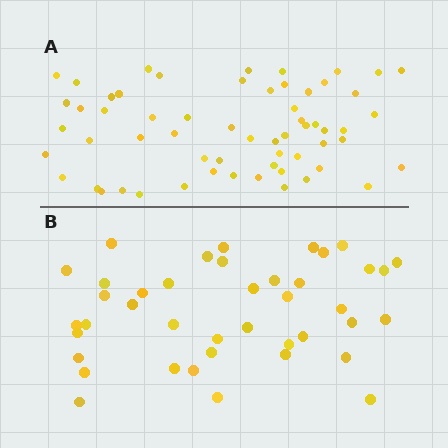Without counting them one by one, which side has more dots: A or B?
Region A (the top region) has more dots.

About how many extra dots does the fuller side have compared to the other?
Region A has approximately 20 more dots than region B.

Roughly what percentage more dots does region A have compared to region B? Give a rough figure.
About 45% more.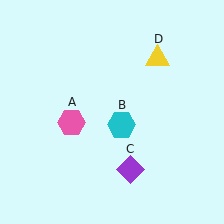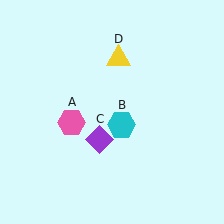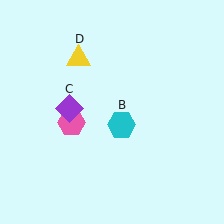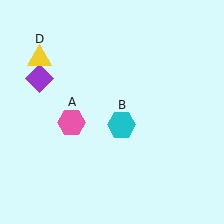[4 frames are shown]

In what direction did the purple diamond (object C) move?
The purple diamond (object C) moved up and to the left.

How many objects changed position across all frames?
2 objects changed position: purple diamond (object C), yellow triangle (object D).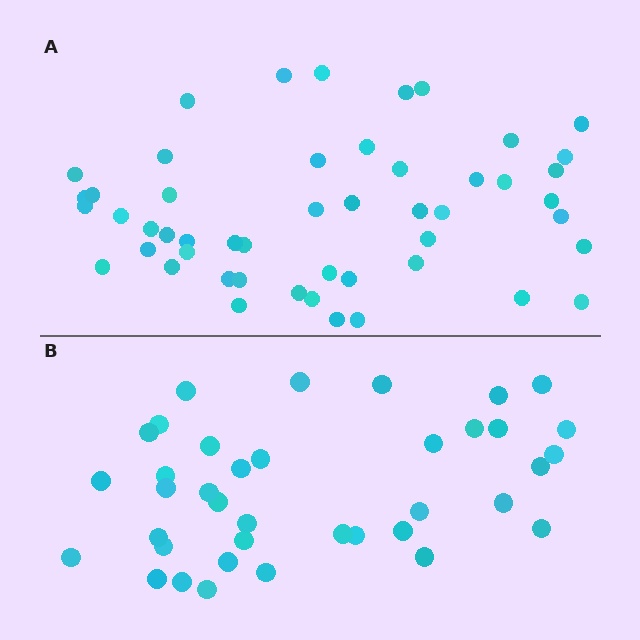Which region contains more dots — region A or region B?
Region A (the top region) has more dots.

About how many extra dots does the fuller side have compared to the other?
Region A has roughly 12 or so more dots than region B.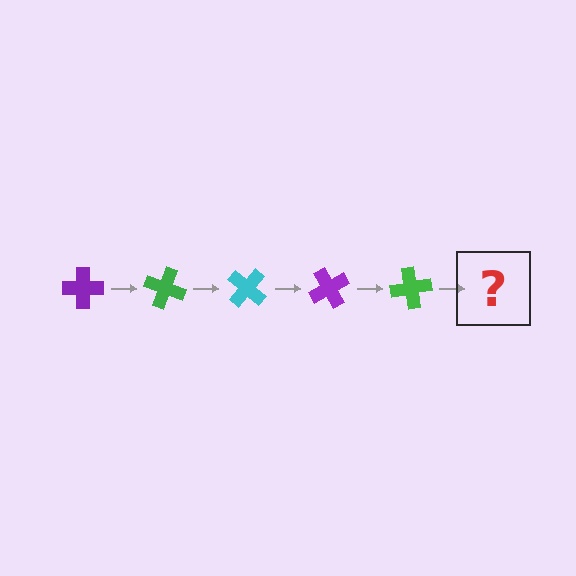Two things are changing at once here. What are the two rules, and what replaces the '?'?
The two rules are that it rotates 20 degrees each step and the color cycles through purple, green, and cyan. The '?' should be a cyan cross, rotated 100 degrees from the start.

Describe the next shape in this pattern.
It should be a cyan cross, rotated 100 degrees from the start.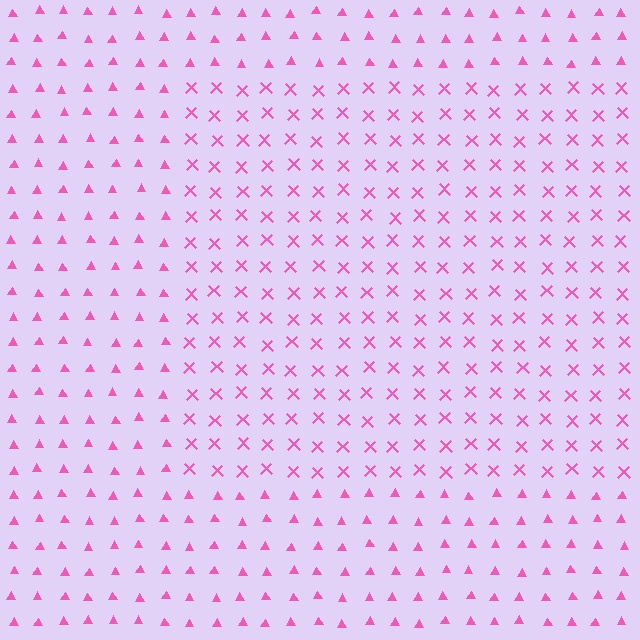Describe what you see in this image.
The image is filled with small pink elements arranged in a uniform grid. A rectangle-shaped region contains X marks, while the surrounding area contains triangles. The boundary is defined purely by the change in element shape.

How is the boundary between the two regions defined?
The boundary is defined by a change in element shape: X marks inside vs. triangles outside. All elements share the same color and spacing.